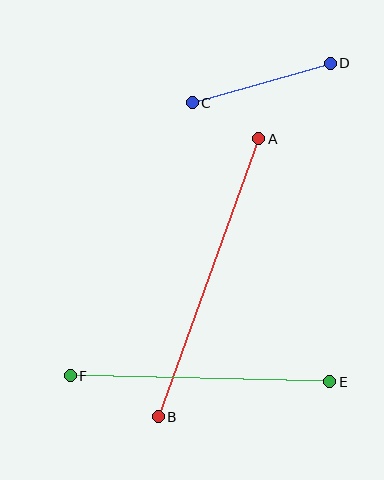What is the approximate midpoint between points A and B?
The midpoint is at approximately (209, 278) pixels.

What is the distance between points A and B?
The distance is approximately 295 pixels.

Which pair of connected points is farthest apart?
Points A and B are farthest apart.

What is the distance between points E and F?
The distance is approximately 260 pixels.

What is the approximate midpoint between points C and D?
The midpoint is at approximately (261, 83) pixels.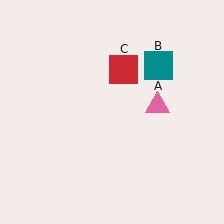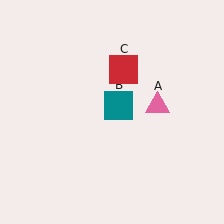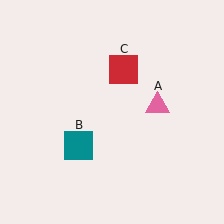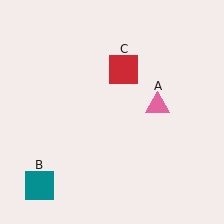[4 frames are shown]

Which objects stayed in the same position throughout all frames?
Pink triangle (object A) and red square (object C) remained stationary.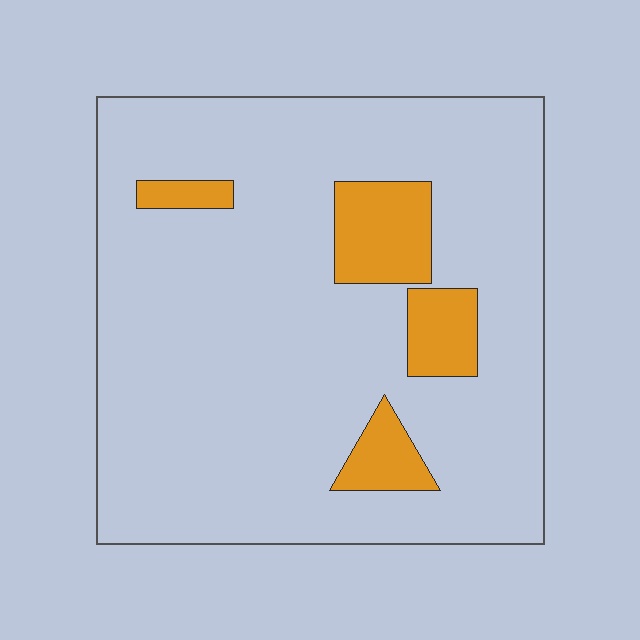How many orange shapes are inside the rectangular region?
4.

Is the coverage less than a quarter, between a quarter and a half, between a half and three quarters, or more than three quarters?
Less than a quarter.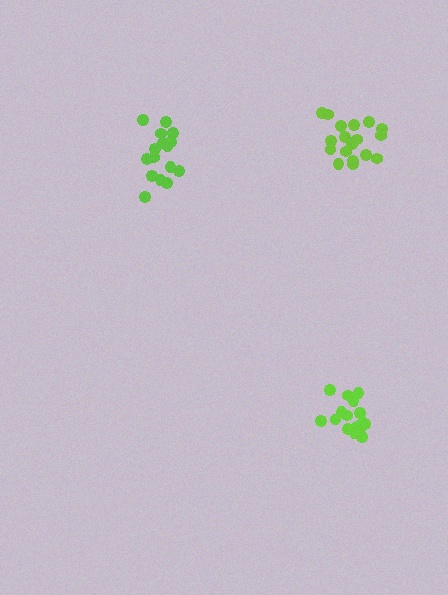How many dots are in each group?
Group 1: 16 dots, Group 2: 18 dots, Group 3: 17 dots (51 total).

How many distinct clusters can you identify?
There are 3 distinct clusters.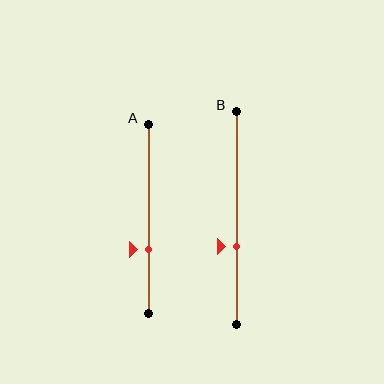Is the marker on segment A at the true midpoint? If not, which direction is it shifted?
No, the marker on segment A is shifted downward by about 16% of the segment length.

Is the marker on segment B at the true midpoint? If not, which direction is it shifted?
No, the marker on segment B is shifted downward by about 14% of the segment length.